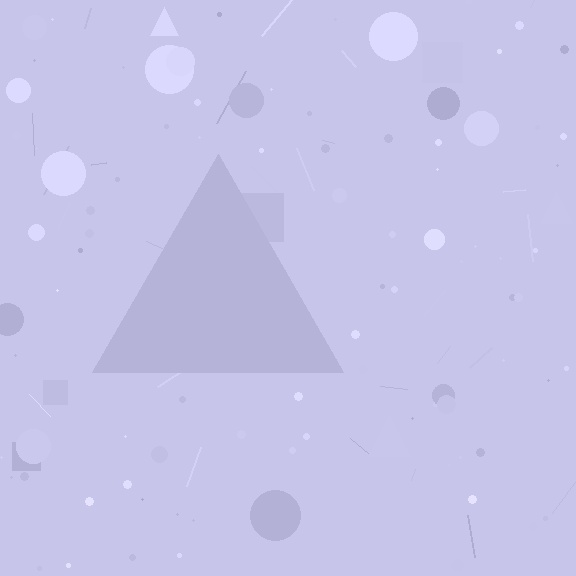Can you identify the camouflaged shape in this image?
The camouflaged shape is a triangle.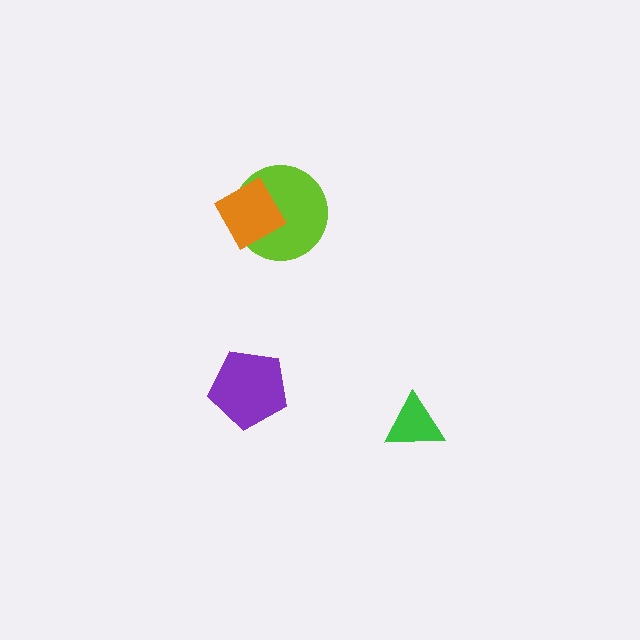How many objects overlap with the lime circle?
1 object overlaps with the lime circle.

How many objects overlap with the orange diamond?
1 object overlaps with the orange diamond.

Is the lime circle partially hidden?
Yes, it is partially covered by another shape.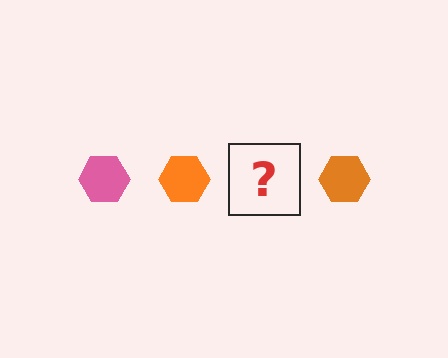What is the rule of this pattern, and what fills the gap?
The rule is that the pattern cycles through pink, orange hexagons. The gap should be filled with a pink hexagon.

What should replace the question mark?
The question mark should be replaced with a pink hexagon.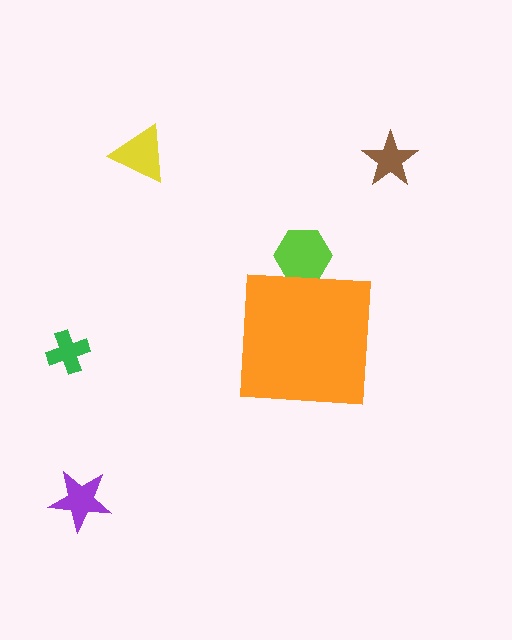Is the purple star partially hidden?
No, the purple star is fully visible.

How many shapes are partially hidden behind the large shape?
1 shape is partially hidden.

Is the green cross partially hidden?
No, the green cross is fully visible.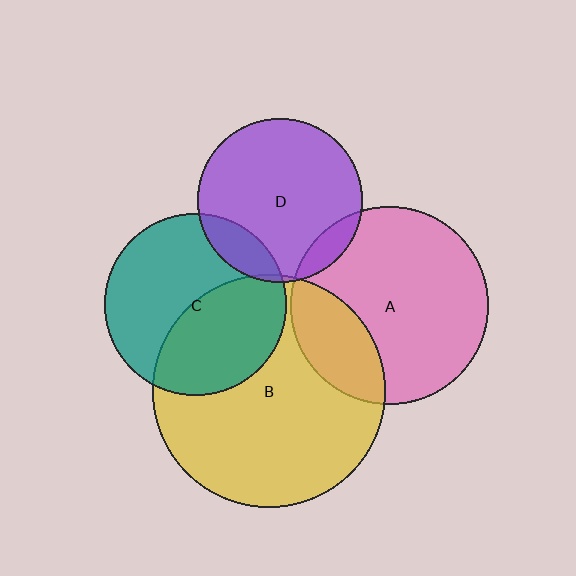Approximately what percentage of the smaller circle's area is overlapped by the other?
Approximately 45%.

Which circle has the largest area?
Circle B (yellow).